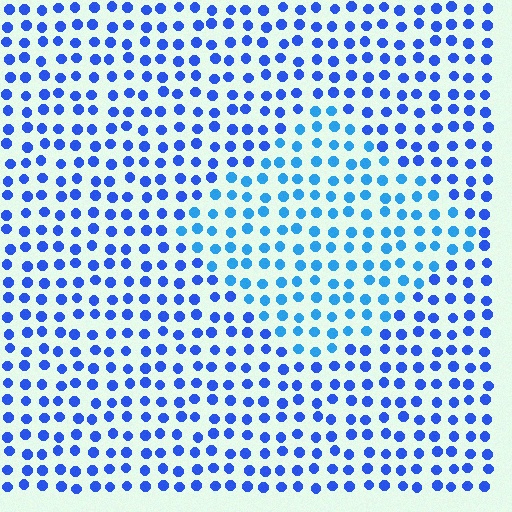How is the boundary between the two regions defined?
The boundary is defined purely by a slight shift in hue (about 24 degrees). Spacing, size, and orientation are identical on both sides.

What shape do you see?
I see a diamond.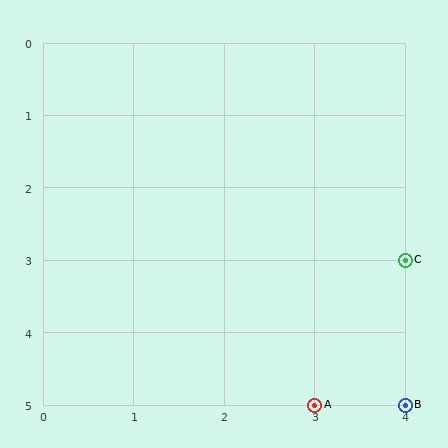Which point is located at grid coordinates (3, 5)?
Point A is at (3, 5).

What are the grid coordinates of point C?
Point C is at grid coordinates (4, 3).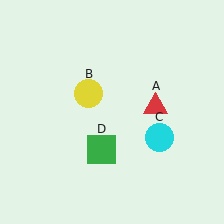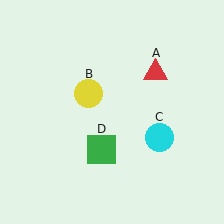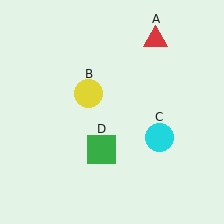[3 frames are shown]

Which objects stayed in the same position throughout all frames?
Yellow circle (object B) and cyan circle (object C) and green square (object D) remained stationary.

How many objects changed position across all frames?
1 object changed position: red triangle (object A).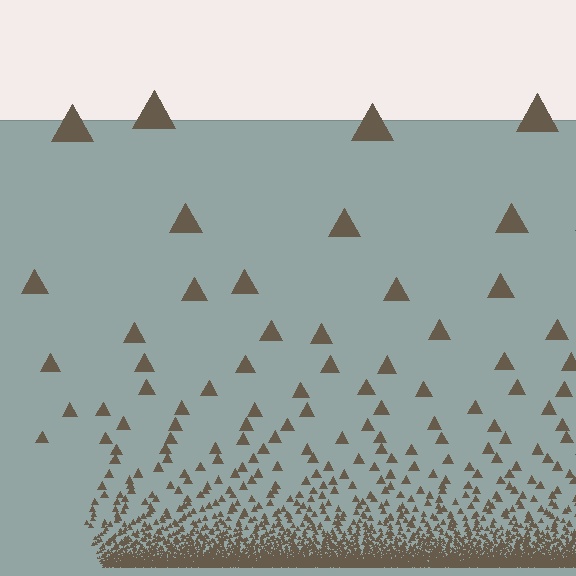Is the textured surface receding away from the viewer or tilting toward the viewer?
The surface appears to tilt toward the viewer. Texture elements get larger and sparser toward the top.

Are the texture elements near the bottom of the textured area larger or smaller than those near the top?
Smaller. The gradient is inverted — elements near the bottom are smaller and denser.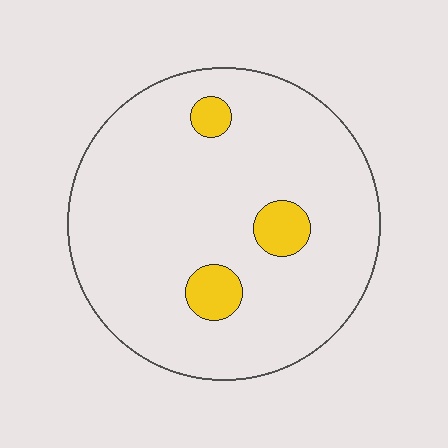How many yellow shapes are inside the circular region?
3.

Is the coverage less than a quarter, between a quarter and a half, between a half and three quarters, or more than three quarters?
Less than a quarter.